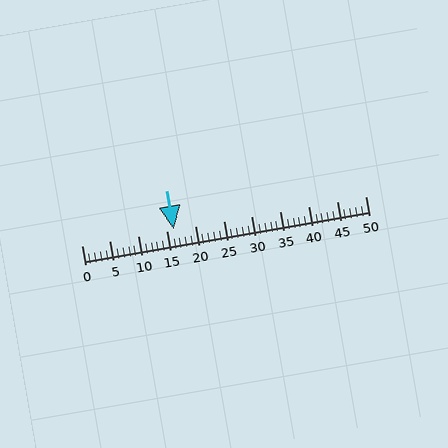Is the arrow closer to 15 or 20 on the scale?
The arrow is closer to 15.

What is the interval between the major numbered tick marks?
The major tick marks are spaced 5 units apart.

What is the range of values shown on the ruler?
The ruler shows values from 0 to 50.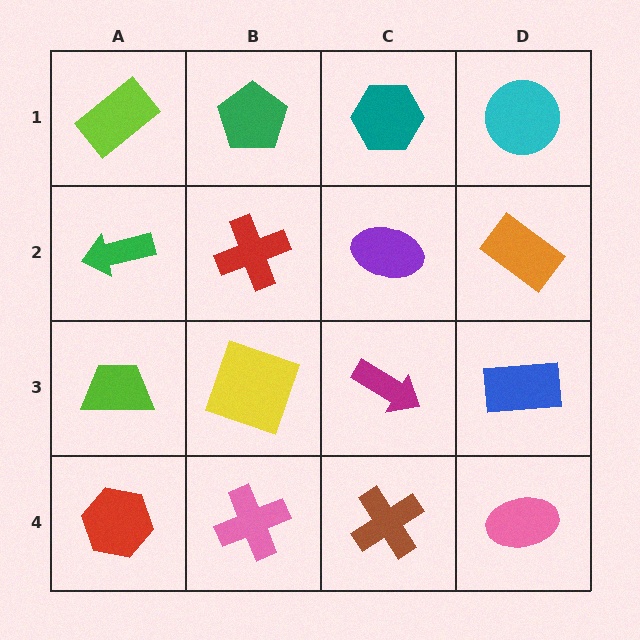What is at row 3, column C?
A magenta arrow.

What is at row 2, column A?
A green arrow.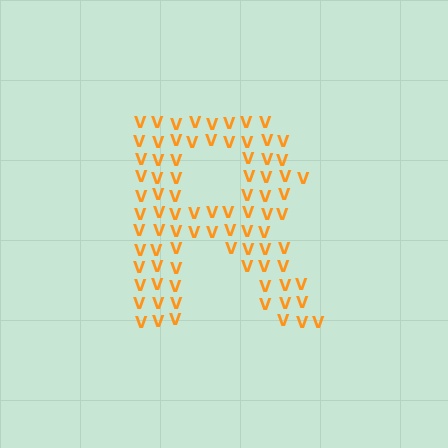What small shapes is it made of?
It is made of small letter V's.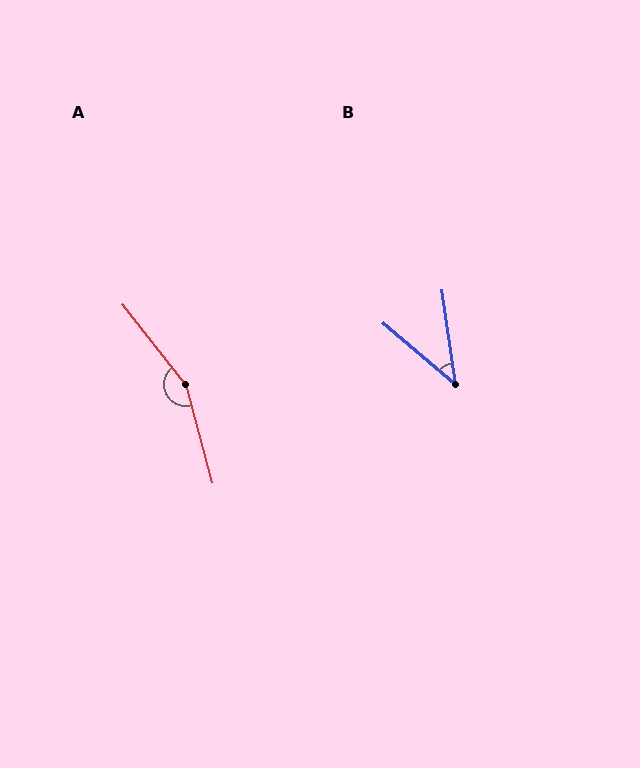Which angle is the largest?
A, at approximately 157 degrees.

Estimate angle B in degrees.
Approximately 42 degrees.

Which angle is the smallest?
B, at approximately 42 degrees.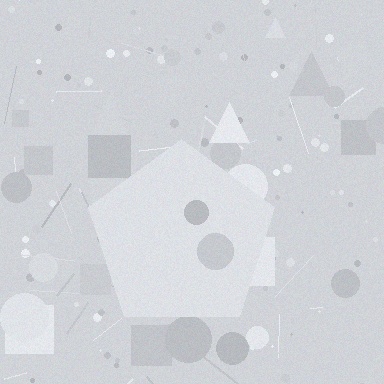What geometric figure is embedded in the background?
A pentagon is embedded in the background.